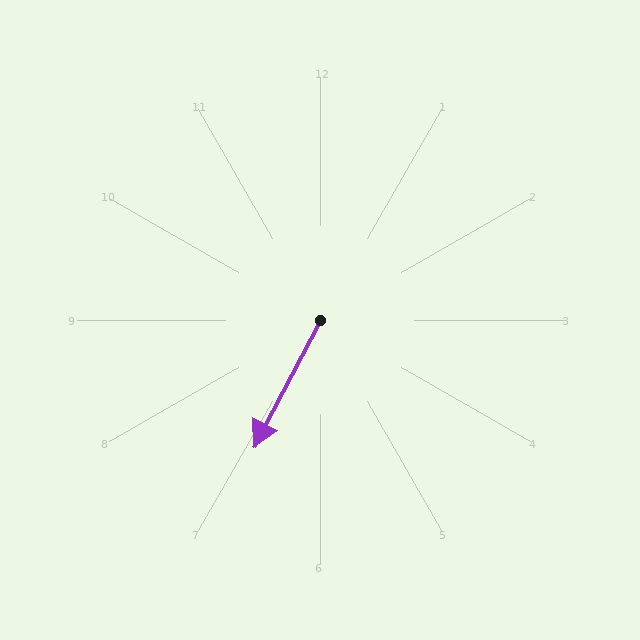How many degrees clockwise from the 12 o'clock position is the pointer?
Approximately 208 degrees.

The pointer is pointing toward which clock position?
Roughly 7 o'clock.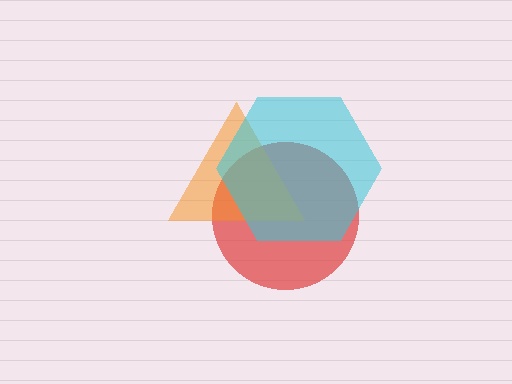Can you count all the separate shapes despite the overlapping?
Yes, there are 3 separate shapes.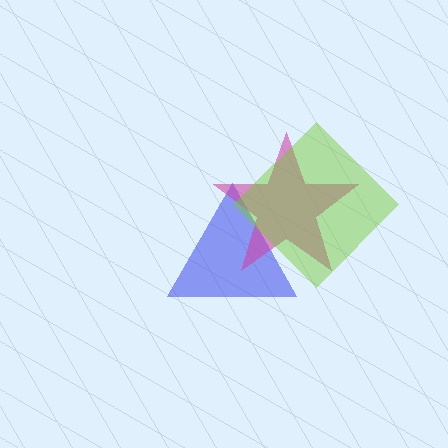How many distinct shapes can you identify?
There are 3 distinct shapes: a blue triangle, a magenta star, a lime diamond.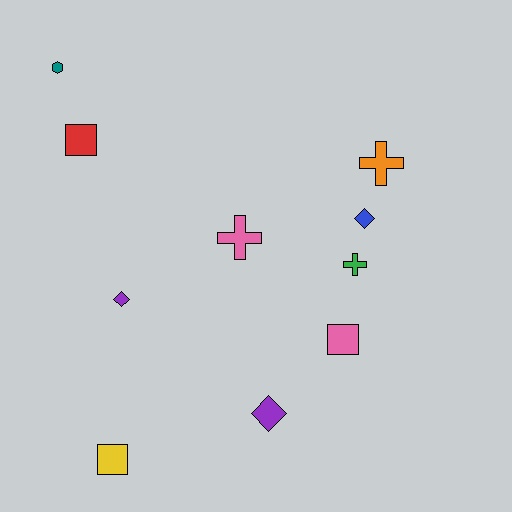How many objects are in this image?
There are 10 objects.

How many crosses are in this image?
There are 3 crosses.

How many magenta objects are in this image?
There are no magenta objects.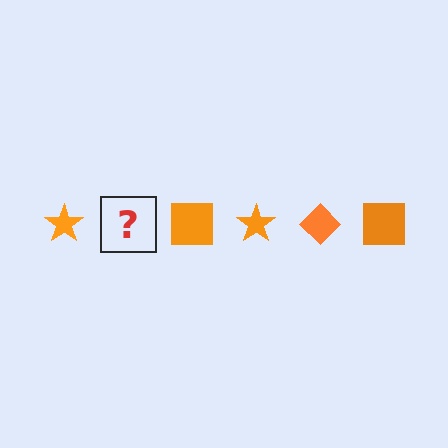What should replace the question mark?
The question mark should be replaced with an orange diamond.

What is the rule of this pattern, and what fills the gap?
The rule is that the pattern cycles through star, diamond, square shapes in orange. The gap should be filled with an orange diamond.